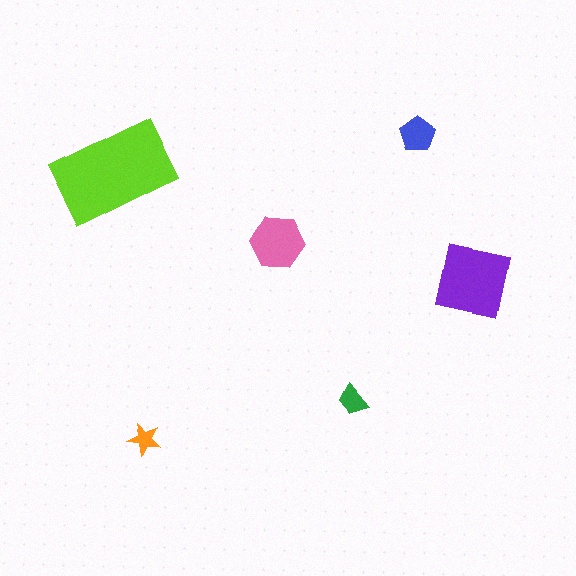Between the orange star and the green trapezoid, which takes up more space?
The green trapezoid.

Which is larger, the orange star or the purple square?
The purple square.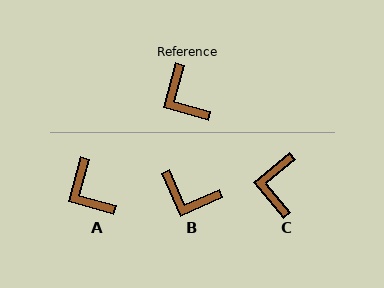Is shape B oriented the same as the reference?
No, it is off by about 39 degrees.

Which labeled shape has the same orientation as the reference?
A.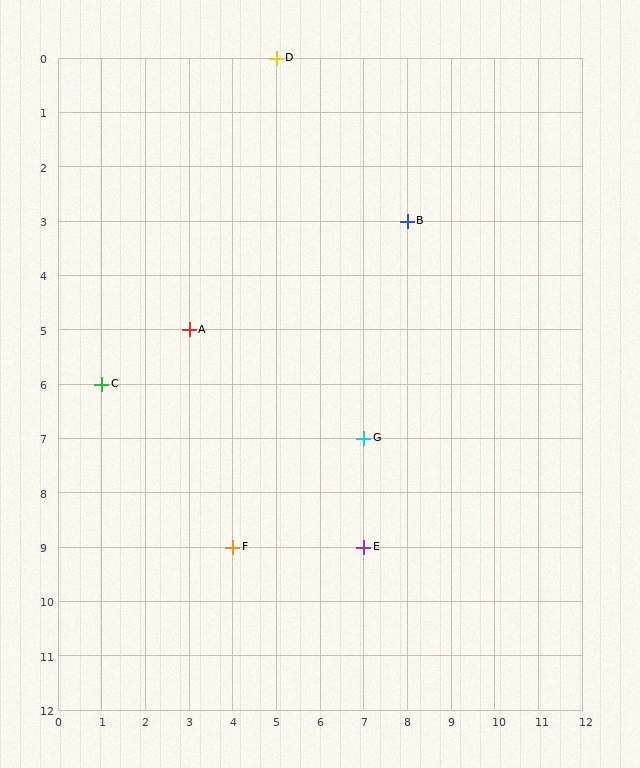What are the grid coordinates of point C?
Point C is at grid coordinates (1, 6).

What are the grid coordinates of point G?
Point G is at grid coordinates (7, 7).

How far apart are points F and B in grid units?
Points F and B are 4 columns and 6 rows apart (about 7.2 grid units diagonally).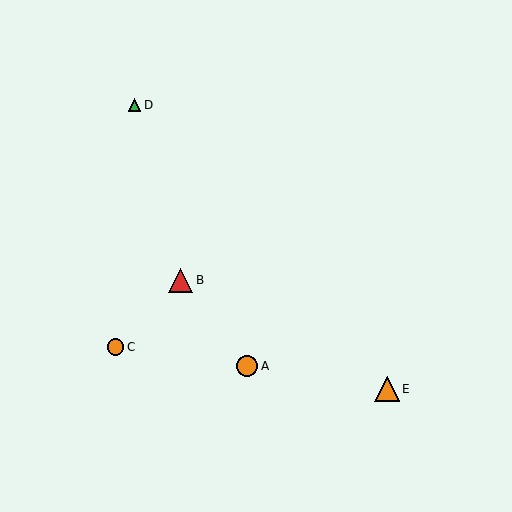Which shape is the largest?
The red triangle (labeled B) is the largest.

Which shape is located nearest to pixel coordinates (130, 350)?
The orange circle (labeled C) at (115, 347) is nearest to that location.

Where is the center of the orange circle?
The center of the orange circle is at (247, 366).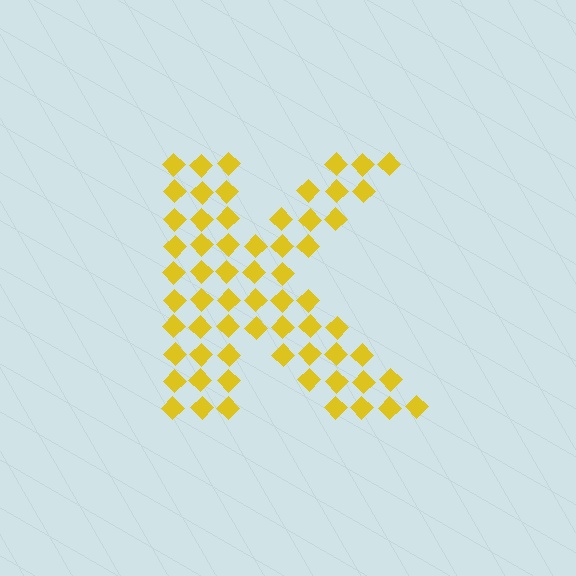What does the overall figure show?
The overall figure shows the letter K.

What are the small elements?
The small elements are diamonds.